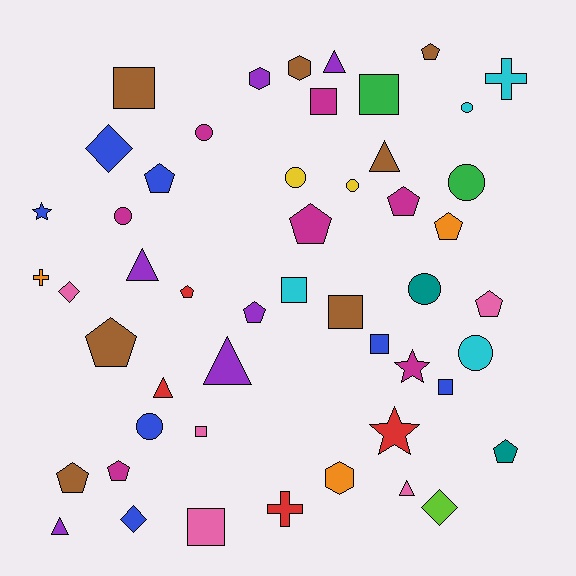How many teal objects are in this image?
There are 2 teal objects.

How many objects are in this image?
There are 50 objects.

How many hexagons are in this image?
There are 3 hexagons.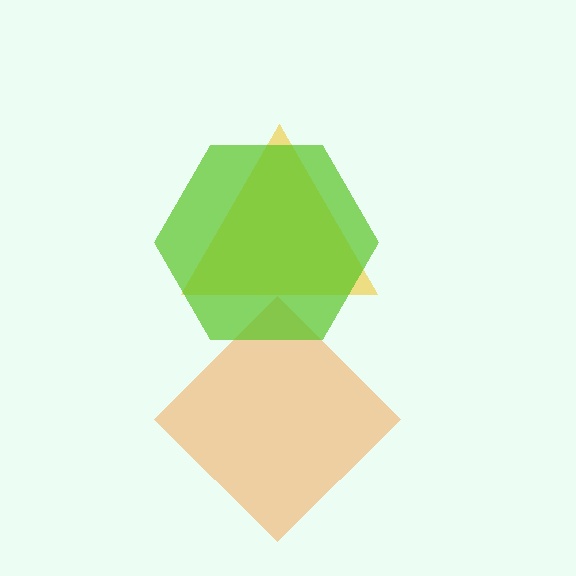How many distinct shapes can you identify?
There are 3 distinct shapes: an orange diamond, a yellow triangle, a lime hexagon.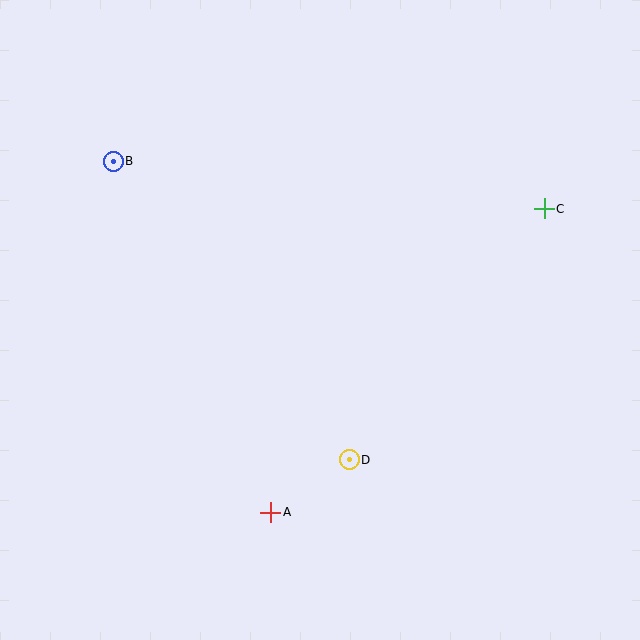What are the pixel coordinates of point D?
Point D is at (349, 460).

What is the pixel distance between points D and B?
The distance between D and B is 381 pixels.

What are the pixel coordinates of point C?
Point C is at (544, 209).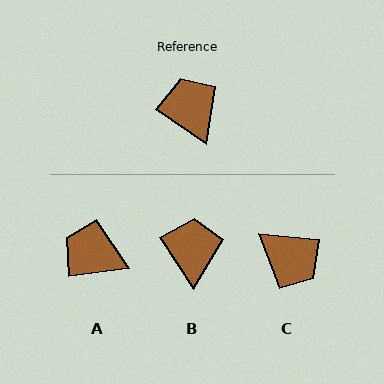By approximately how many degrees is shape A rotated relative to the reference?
Approximately 43 degrees counter-clockwise.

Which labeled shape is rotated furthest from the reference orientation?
C, about 150 degrees away.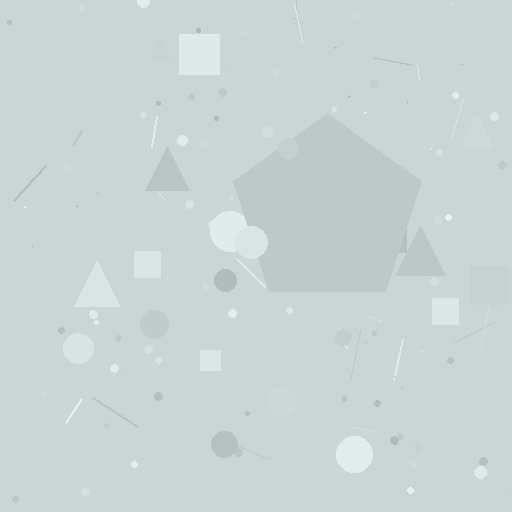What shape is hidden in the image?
A pentagon is hidden in the image.